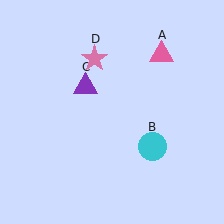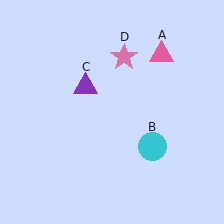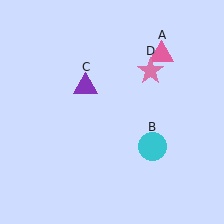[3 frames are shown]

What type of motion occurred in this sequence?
The pink star (object D) rotated clockwise around the center of the scene.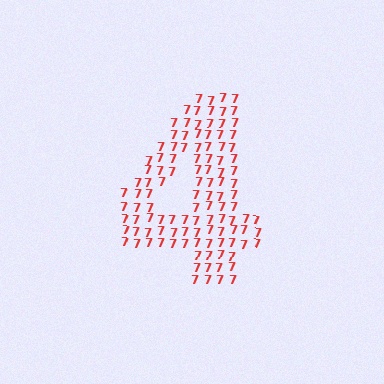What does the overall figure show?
The overall figure shows the digit 4.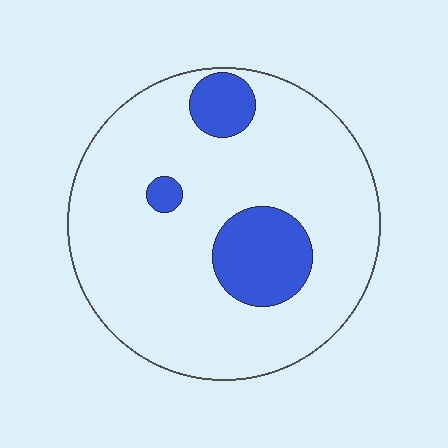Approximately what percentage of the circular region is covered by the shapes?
Approximately 15%.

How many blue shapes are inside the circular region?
3.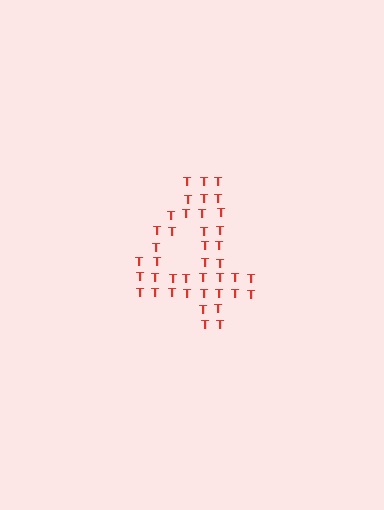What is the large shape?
The large shape is the digit 4.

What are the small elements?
The small elements are letter T's.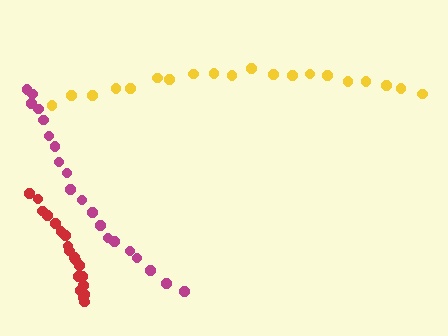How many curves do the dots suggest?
There are 3 distinct paths.